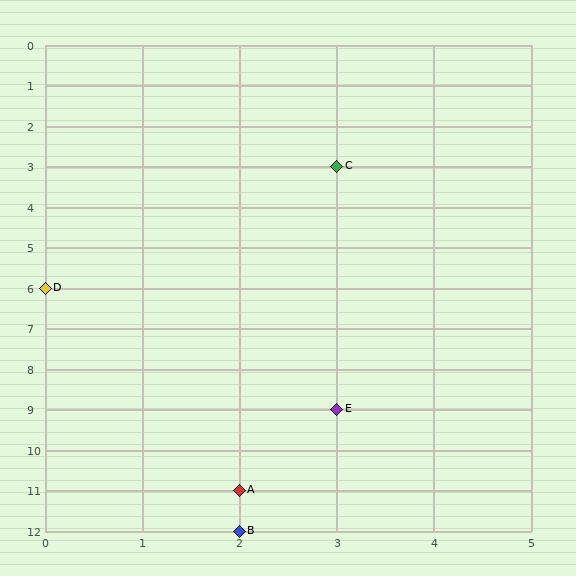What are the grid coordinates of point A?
Point A is at grid coordinates (2, 11).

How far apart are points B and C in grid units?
Points B and C are 1 column and 9 rows apart (about 9.1 grid units diagonally).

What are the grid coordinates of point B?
Point B is at grid coordinates (2, 12).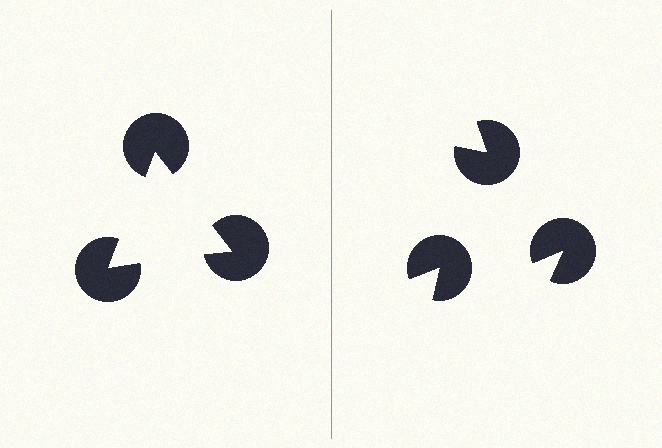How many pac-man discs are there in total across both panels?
6 — 3 on each side.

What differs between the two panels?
The pac-man discs are positioned identically on both sides; only the wedge orientations differ. On the left they align to a triangle; on the right they are misaligned.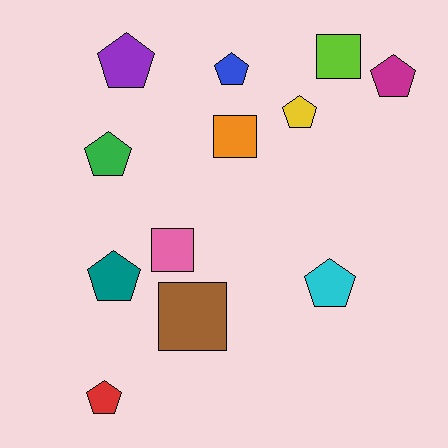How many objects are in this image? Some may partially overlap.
There are 12 objects.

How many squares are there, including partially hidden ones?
There are 4 squares.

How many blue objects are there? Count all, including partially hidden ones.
There is 1 blue object.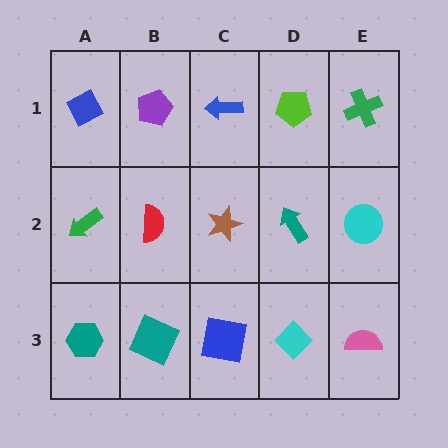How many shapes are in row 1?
5 shapes.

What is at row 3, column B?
A teal square.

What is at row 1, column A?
A blue diamond.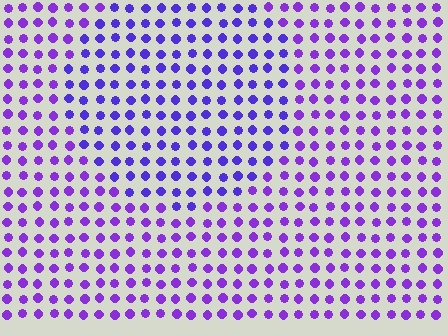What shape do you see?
I see a circle.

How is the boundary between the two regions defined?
The boundary is defined purely by a slight shift in hue (about 21 degrees). Spacing, size, and orientation are identical on both sides.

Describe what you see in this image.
The image is filled with small purple elements in a uniform arrangement. A circle-shaped region is visible where the elements are tinted to a slightly different hue, forming a subtle color boundary.